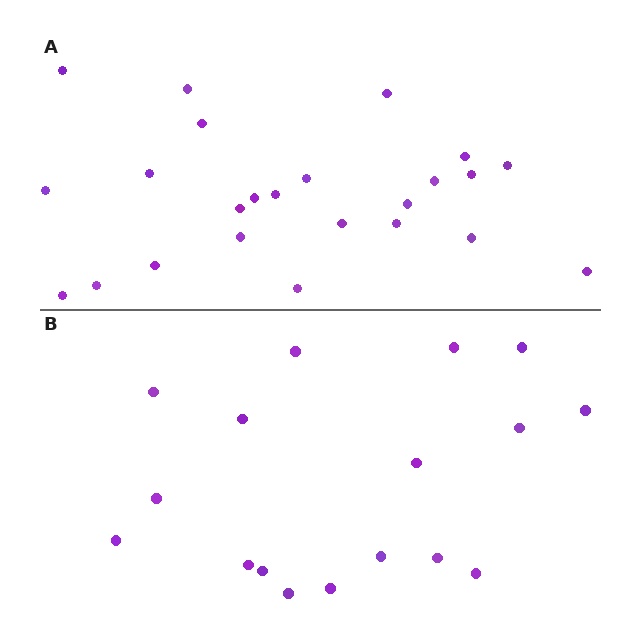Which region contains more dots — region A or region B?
Region A (the top region) has more dots.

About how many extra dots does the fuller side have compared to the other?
Region A has roughly 8 or so more dots than region B.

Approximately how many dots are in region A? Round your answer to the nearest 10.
About 20 dots. (The exact count is 24, which rounds to 20.)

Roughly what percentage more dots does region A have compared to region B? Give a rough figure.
About 40% more.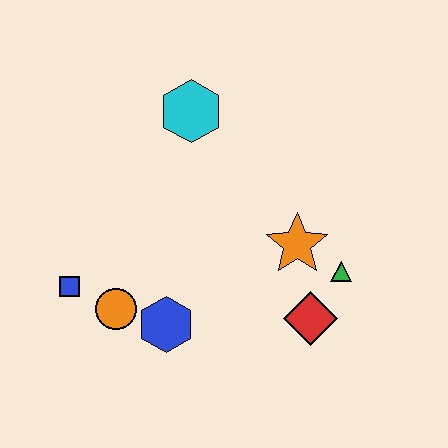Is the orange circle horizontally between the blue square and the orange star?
Yes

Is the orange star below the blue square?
No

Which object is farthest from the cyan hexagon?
The red diamond is farthest from the cyan hexagon.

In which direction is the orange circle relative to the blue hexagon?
The orange circle is to the left of the blue hexagon.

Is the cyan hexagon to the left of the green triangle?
Yes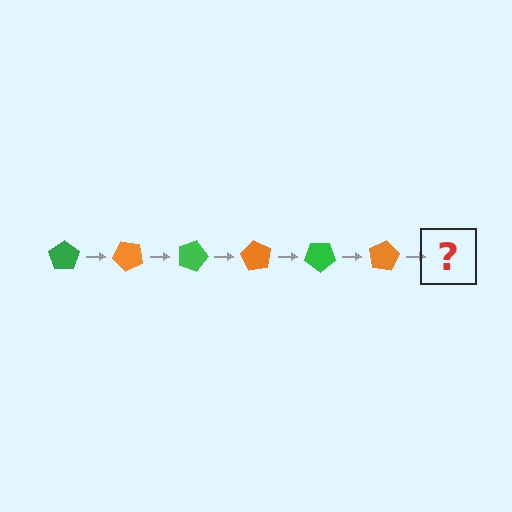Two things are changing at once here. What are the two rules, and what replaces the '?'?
The two rules are that it rotates 45 degrees each step and the color cycles through green and orange. The '?' should be a green pentagon, rotated 270 degrees from the start.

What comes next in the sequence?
The next element should be a green pentagon, rotated 270 degrees from the start.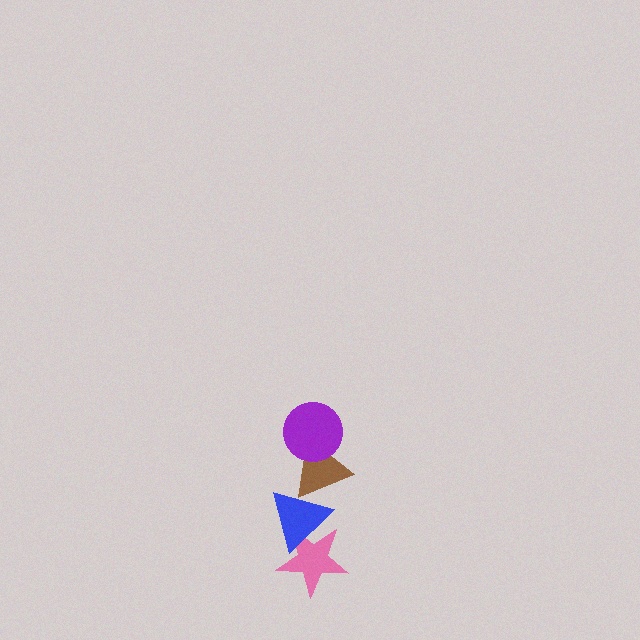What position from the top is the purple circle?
The purple circle is 1st from the top.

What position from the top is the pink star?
The pink star is 4th from the top.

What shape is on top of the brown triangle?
The purple circle is on top of the brown triangle.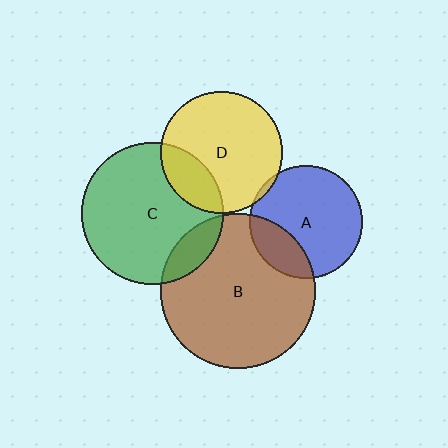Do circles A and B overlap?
Yes.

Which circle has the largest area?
Circle B (brown).